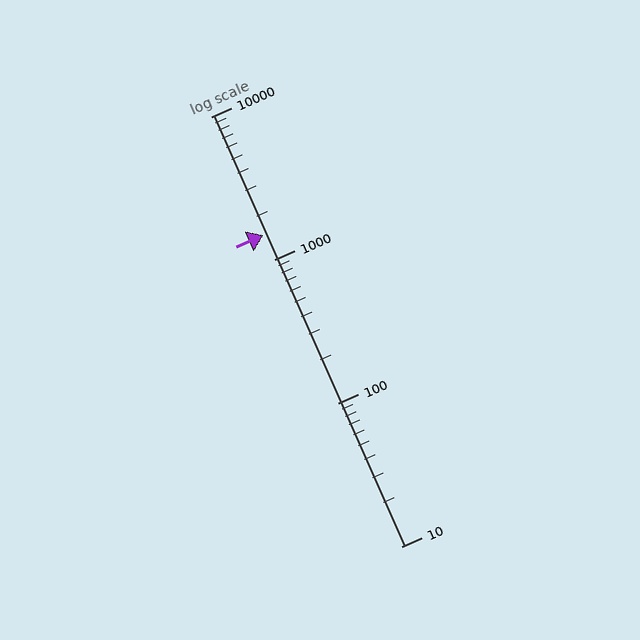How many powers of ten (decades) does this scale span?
The scale spans 3 decades, from 10 to 10000.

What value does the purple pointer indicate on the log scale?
The pointer indicates approximately 1500.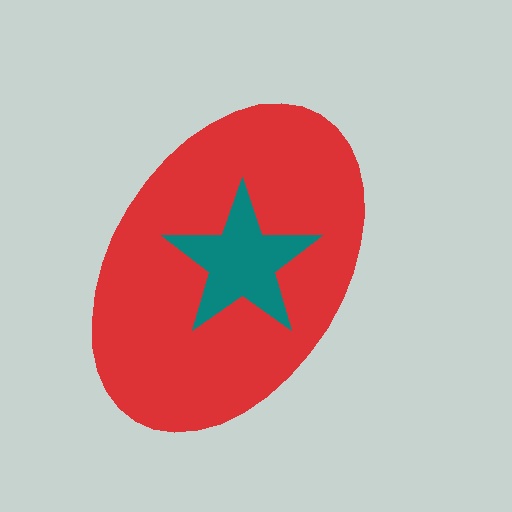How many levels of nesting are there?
2.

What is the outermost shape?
The red ellipse.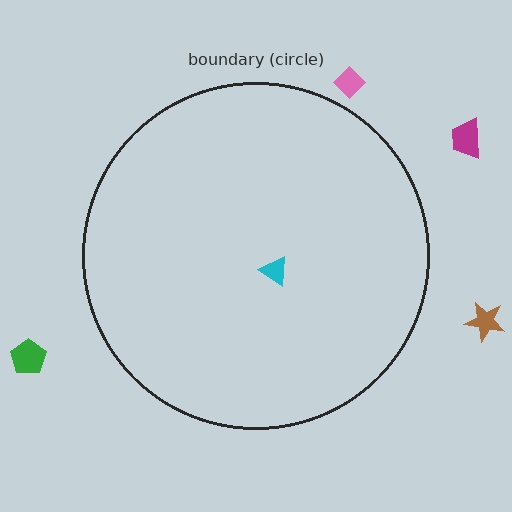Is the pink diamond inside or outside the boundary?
Outside.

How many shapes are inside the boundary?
1 inside, 4 outside.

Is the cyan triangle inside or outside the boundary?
Inside.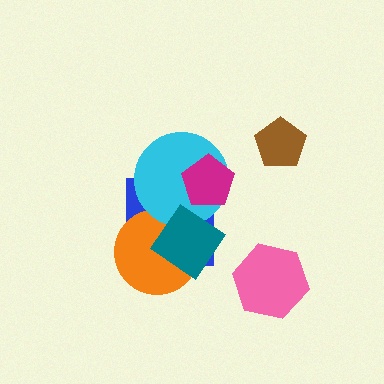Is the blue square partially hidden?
Yes, it is partially covered by another shape.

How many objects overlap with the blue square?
4 objects overlap with the blue square.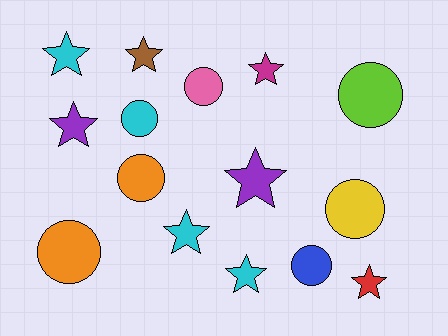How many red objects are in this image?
There is 1 red object.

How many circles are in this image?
There are 7 circles.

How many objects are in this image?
There are 15 objects.